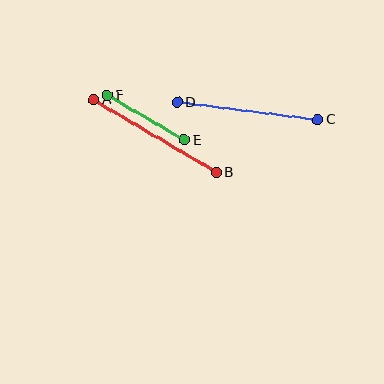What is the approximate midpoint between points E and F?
The midpoint is at approximately (146, 118) pixels.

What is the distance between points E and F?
The distance is approximately 89 pixels.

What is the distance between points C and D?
The distance is approximately 142 pixels.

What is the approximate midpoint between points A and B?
The midpoint is at approximately (155, 136) pixels.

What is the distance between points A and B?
The distance is approximately 143 pixels.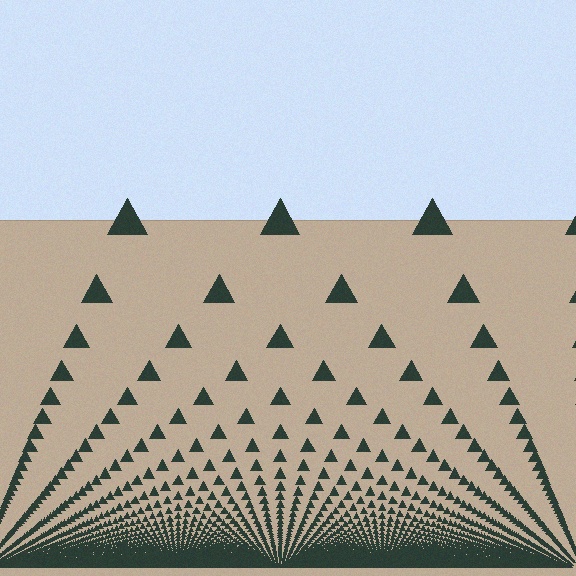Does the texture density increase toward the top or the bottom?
Density increases toward the bottom.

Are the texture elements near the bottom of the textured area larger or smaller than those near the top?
Smaller. The gradient is inverted — elements near the bottom are smaller and denser.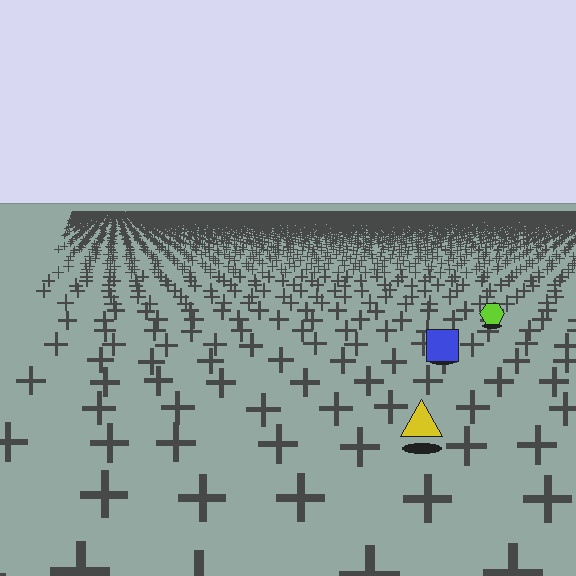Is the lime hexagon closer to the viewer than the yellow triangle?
No. The yellow triangle is closer — you can tell from the texture gradient: the ground texture is coarser near it.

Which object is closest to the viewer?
The yellow triangle is closest. The texture marks near it are larger and more spread out.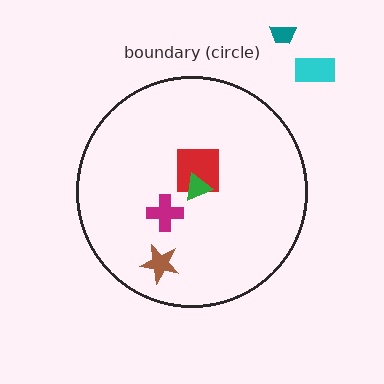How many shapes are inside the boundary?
4 inside, 2 outside.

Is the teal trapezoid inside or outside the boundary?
Outside.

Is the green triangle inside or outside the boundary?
Inside.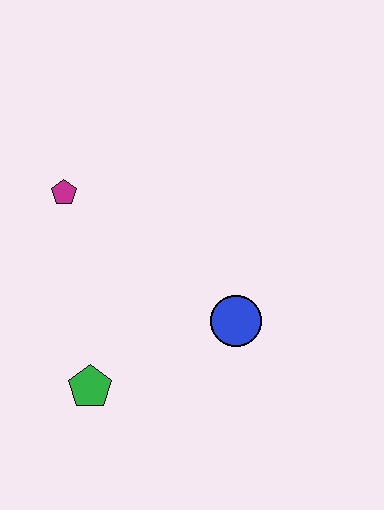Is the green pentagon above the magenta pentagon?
No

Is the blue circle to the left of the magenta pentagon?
No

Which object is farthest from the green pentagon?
The magenta pentagon is farthest from the green pentagon.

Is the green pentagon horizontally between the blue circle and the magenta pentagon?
Yes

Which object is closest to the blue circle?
The green pentagon is closest to the blue circle.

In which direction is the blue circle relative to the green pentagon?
The blue circle is to the right of the green pentagon.